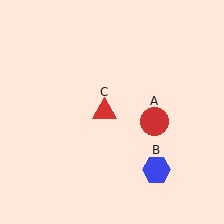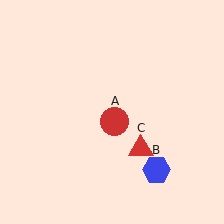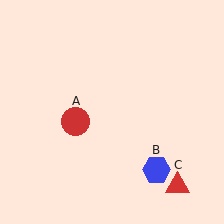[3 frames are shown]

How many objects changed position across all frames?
2 objects changed position: red circle (object A), red triangle (object C).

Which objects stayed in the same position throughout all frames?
Blue hexagon (object B) remained stationary.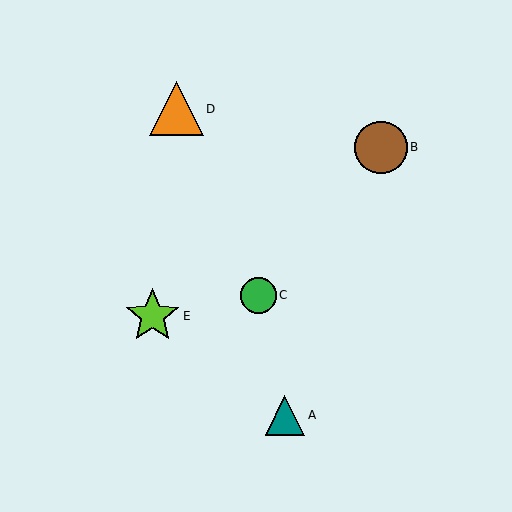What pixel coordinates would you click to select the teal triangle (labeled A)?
Click at (285, 415) to select the teal triangle A.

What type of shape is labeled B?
Shape B is a brown circle.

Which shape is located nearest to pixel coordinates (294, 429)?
The teal triangle (labeled A) at (285, 415) is nearest to that location.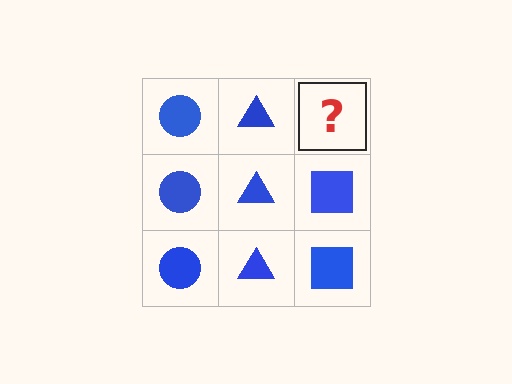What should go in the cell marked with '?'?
The missing cell should contain a blue square.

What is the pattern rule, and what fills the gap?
The rule is that each column has a consistent shape. The gap should be filled with a blue square.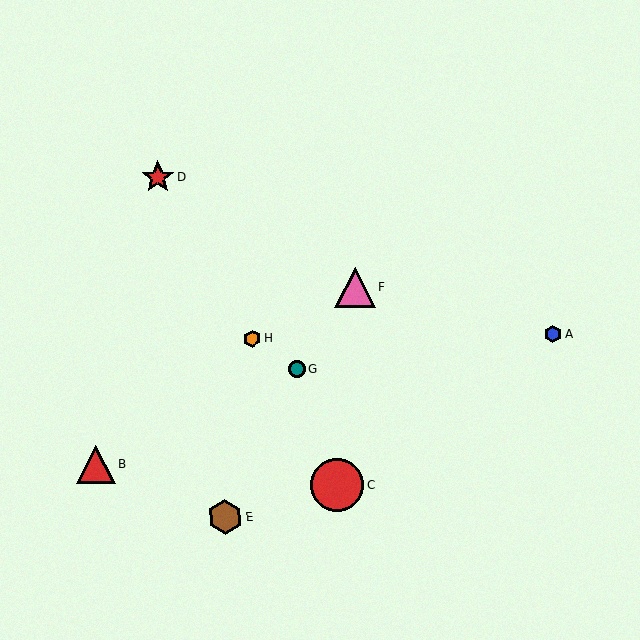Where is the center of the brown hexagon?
The center of the brown hexagon is at (225, 517).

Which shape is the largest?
The red circle (labeled C) is the largest.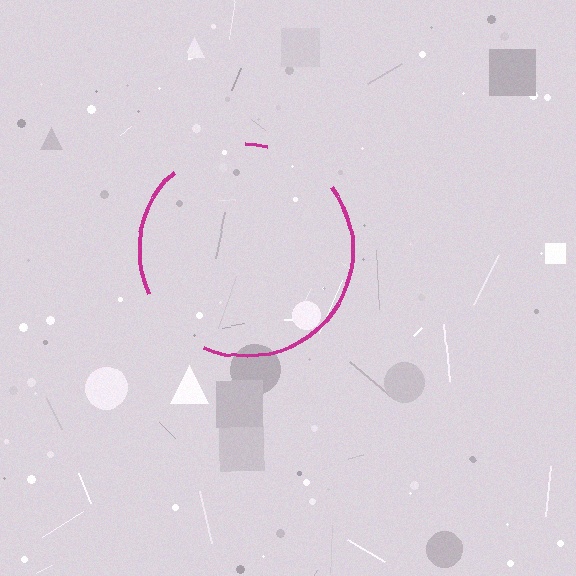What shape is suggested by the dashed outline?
The dashed outline suggests a circle.